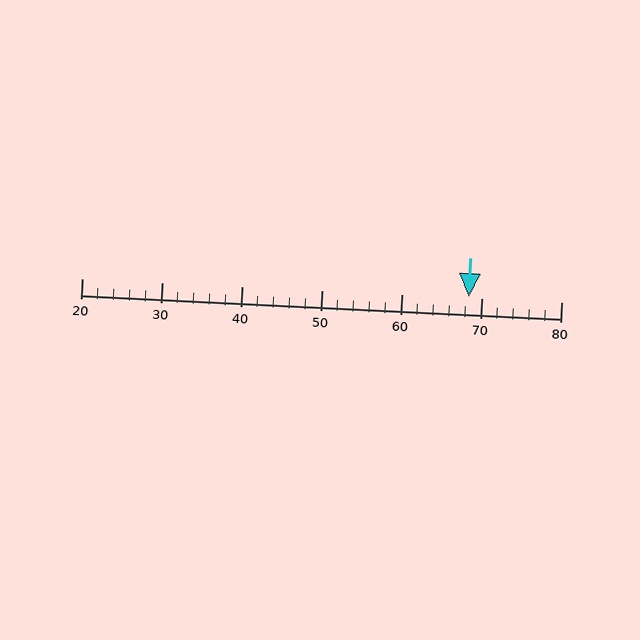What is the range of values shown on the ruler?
The ruler shows values from 20 to 80.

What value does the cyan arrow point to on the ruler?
The cyan arrow points to approximately 68.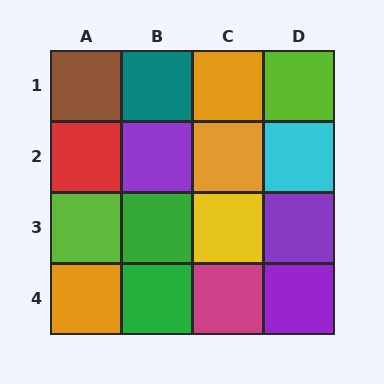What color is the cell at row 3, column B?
Green.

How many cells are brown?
1 cell is brown.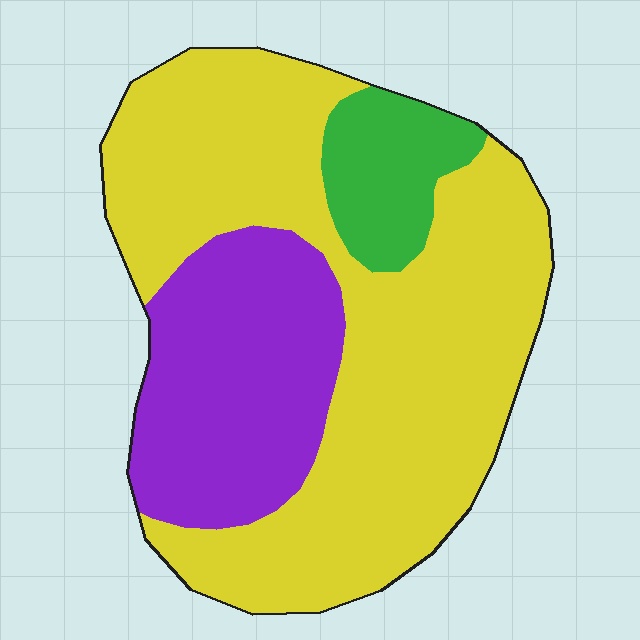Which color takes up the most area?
Yellow, at roughly 65%.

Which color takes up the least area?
Green, at roughly 10%.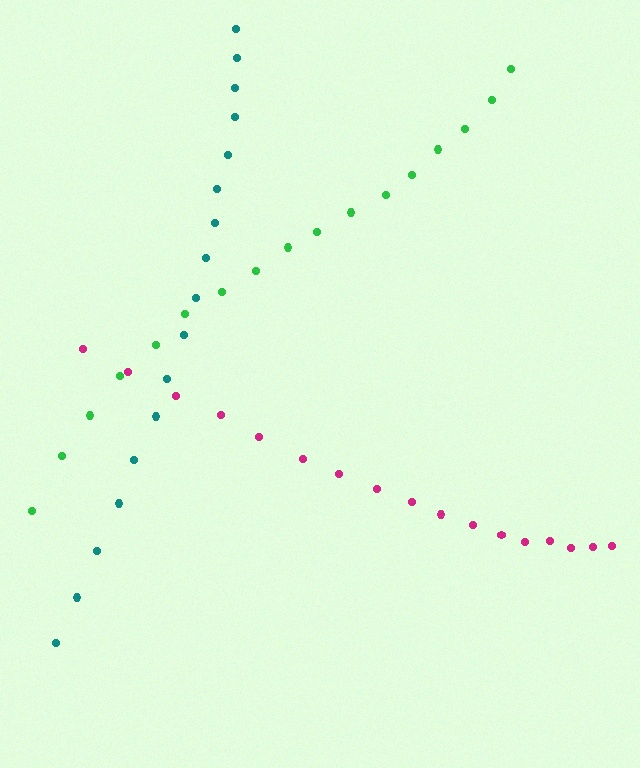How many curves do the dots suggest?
There are 3 distinct paths.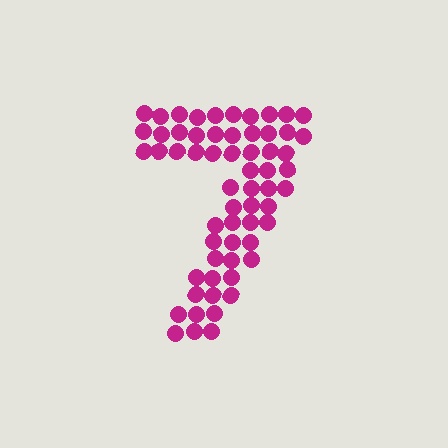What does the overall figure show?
The overall figure shows the digit 7.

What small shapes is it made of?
It is made of small circles.